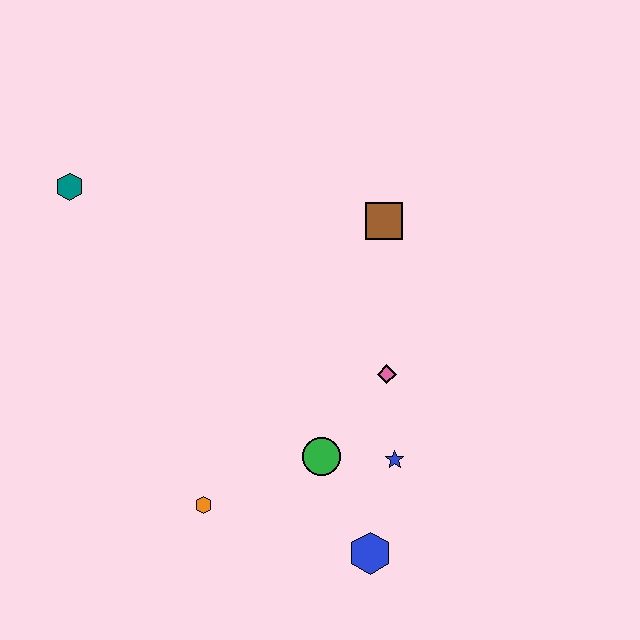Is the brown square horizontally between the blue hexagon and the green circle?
No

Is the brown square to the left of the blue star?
Yes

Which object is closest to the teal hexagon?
The brown square is closest to the teal hexagon.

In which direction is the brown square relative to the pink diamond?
The brown square is above the pink diamond.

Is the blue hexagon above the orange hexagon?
No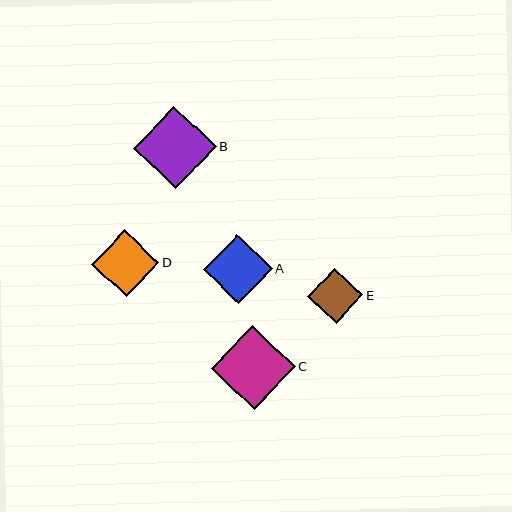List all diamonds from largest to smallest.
From largest to smallest: C, B, A, D, E.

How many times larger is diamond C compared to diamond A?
Diamond C is approximately 1.2 times the size of diamond A.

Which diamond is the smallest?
Diamond E is the smallest with a size of approximately 55 pixels.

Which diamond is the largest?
Diamond C is the largest with a size of approximately 83 pixels.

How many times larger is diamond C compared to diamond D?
Diamond C is approximately 1.2 times the size of diamond D.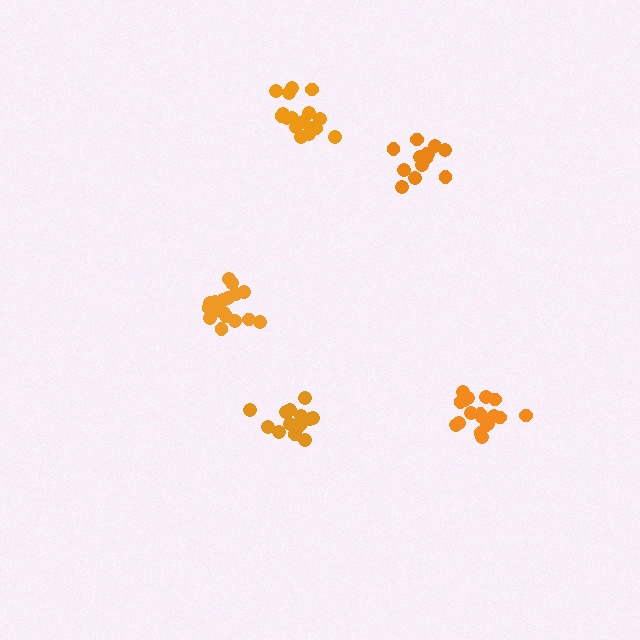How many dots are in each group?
Group 1: 18 dots, Group 2: 13 dots, Group 3: 17 dots, Group 4: 18 dots, Group 5: 14 dots (80 total).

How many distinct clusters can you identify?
There are 5 distinct clusters.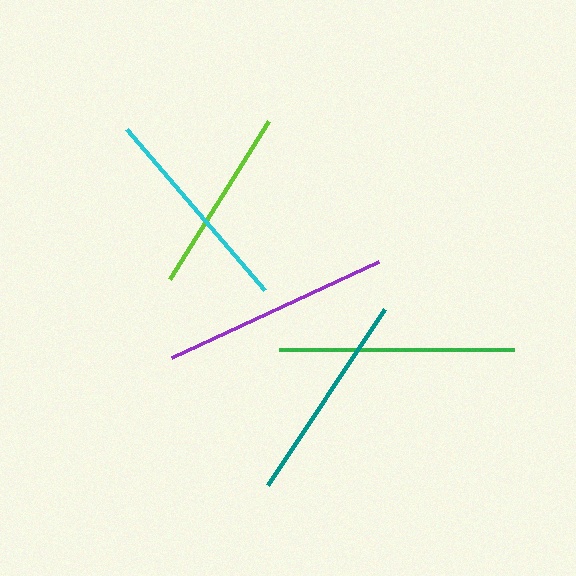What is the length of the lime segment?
The lime segment is approximately 186 pixels long.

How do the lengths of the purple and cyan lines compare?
The purple and cyan lines are approximately the same length.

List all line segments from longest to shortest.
From longest to shortest: green, purple, cyan, teal, lime.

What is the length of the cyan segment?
The cyan segment is approximately 212 pixels long.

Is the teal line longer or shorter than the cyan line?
The cyan line is longer than the teal line.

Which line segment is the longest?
The green line is the longest at approximately 235 pixels.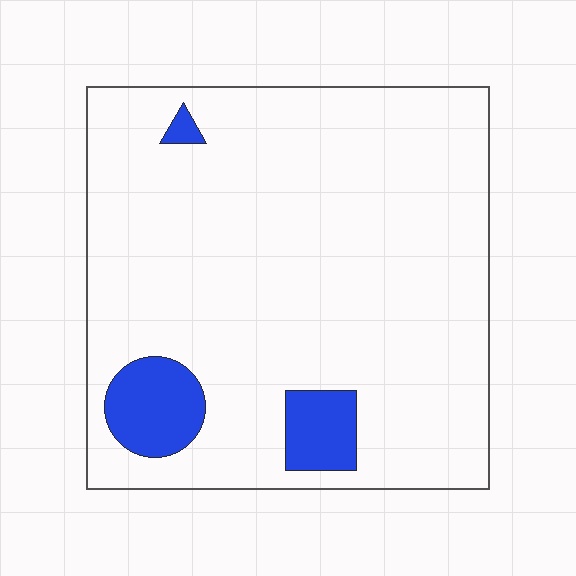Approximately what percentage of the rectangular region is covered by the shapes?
Approximately 10%.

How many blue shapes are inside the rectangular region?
3.